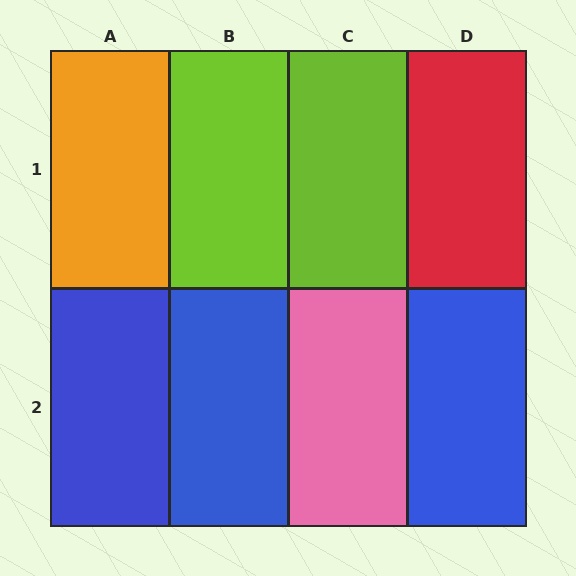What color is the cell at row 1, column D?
Red.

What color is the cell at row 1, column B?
Lime.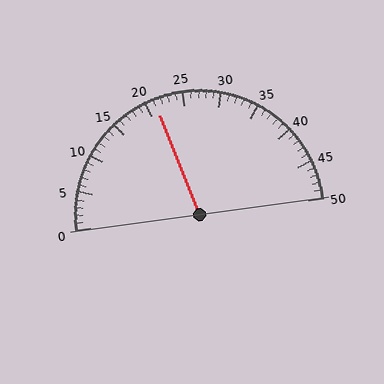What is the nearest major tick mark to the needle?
The nearest major tick mark is 20.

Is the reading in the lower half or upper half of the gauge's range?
The reading is in the lower half of the range (0 to 50).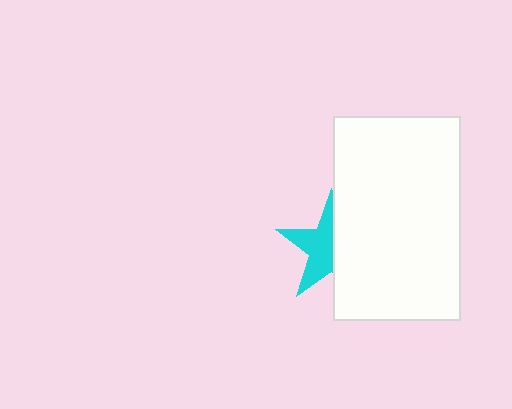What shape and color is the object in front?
The object in front is a white rectangle.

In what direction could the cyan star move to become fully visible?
The cyan star could move left. That would shift it out from behind the white rectangle entirely.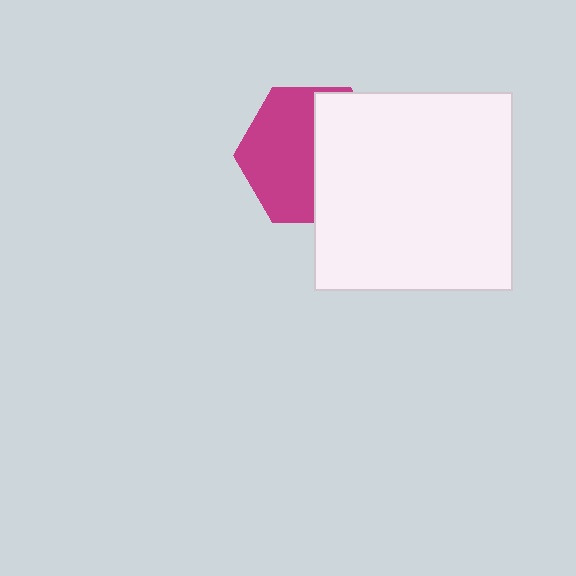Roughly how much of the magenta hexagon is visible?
About half of it is visible (roughly 53%).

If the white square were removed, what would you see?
You would see the complete magenta hexagon.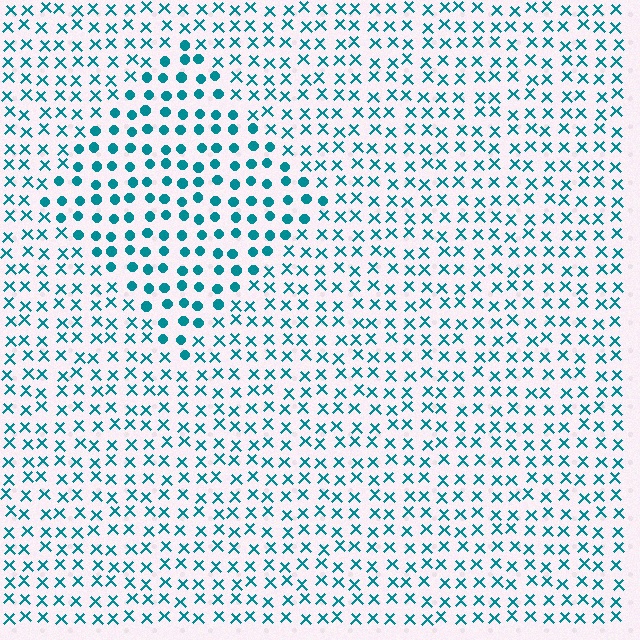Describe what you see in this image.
The image is filled with small teal elements arranged in a uniform grid. A diamond-shaped region contains circles, while the surrounding area contains X marks. The boundary is defined purely by the change in element shape.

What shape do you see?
I see a diamond.